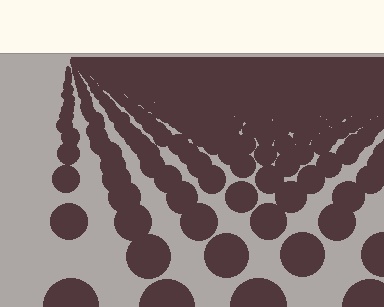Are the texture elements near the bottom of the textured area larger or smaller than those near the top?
Larger. Near the bottom, elements are closer to the viewer and appear at a bigger on-screen size.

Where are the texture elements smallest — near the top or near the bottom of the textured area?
Near the top.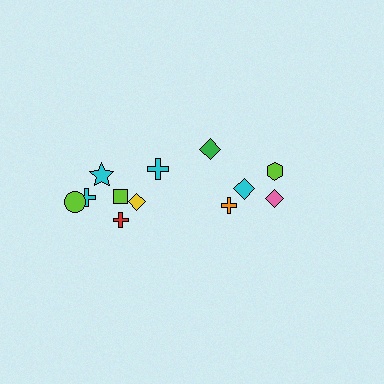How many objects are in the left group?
There are 7 objects.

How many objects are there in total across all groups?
There are 12 objects.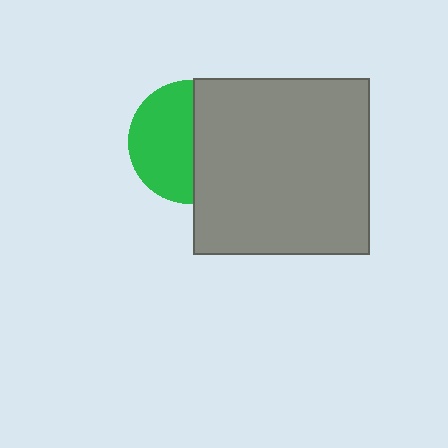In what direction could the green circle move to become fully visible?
The green circle could move left. That would shift it out from behind the gray square entirely.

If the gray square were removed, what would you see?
You would see the complete green circle.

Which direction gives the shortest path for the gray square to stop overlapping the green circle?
Moving right gives the shortest separation.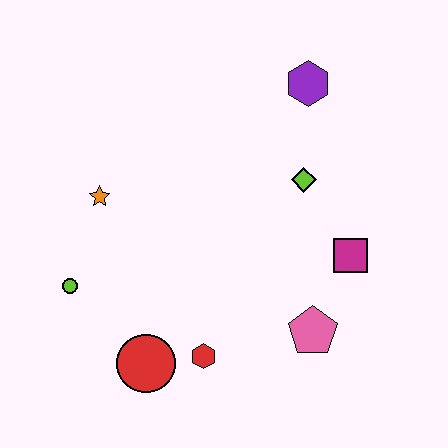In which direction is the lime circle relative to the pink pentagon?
The lime circle is to the left of the pink pentagon.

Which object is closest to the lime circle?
The orange star is closest to the lime circle.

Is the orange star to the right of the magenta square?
No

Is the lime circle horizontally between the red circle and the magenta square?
No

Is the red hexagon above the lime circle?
No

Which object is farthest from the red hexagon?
The purple hexagon is farthest from the red hexagon.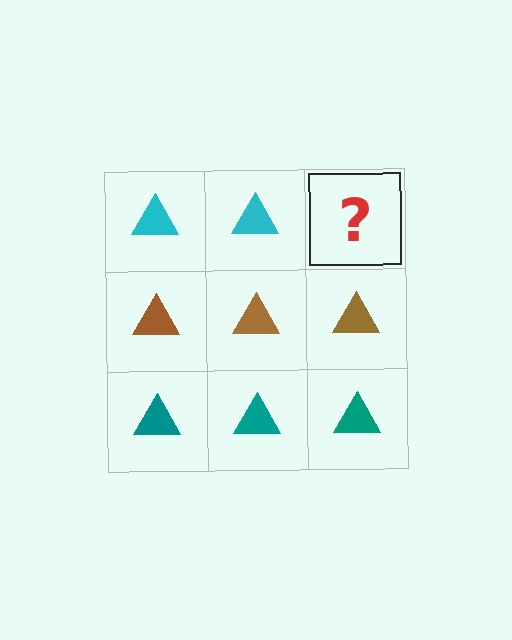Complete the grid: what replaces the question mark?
The question mark should be replaced with a cyan triangle.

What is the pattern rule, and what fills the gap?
The rule is that each row has a consistent color. The gap should be filled with a cyan triangle.